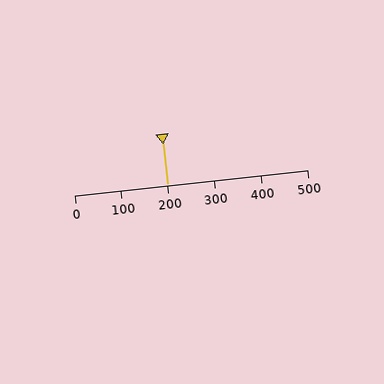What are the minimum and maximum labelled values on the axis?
The axis runs from 0 to 500.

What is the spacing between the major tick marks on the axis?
The major ticks are spaced 100 apart.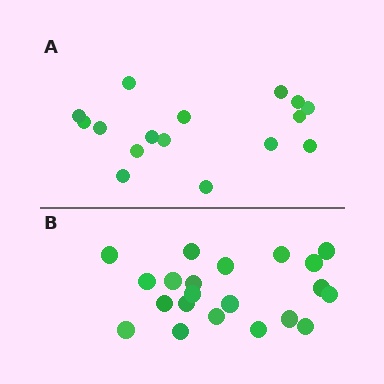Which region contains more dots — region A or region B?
Region B (the bottom region) has more dots.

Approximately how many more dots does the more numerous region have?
Region B has about 5 more dots than region A.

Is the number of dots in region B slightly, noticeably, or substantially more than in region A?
Region B has noticeably more, but not dramatically so. The ratio is roughly 1.3 to 1.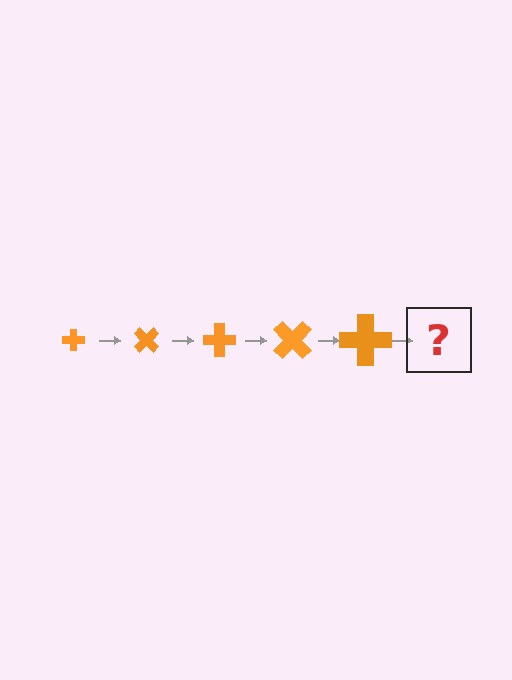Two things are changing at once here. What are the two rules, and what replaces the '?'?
The two rules are that the cross grows larger each step and it rotates 45 degrees each step. The '?' should be a cross, larger than the previous one and rotated 225 degrees from the start.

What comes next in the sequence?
The next element should be a cross, larger than the previous one and rotated 225 degrees from the start.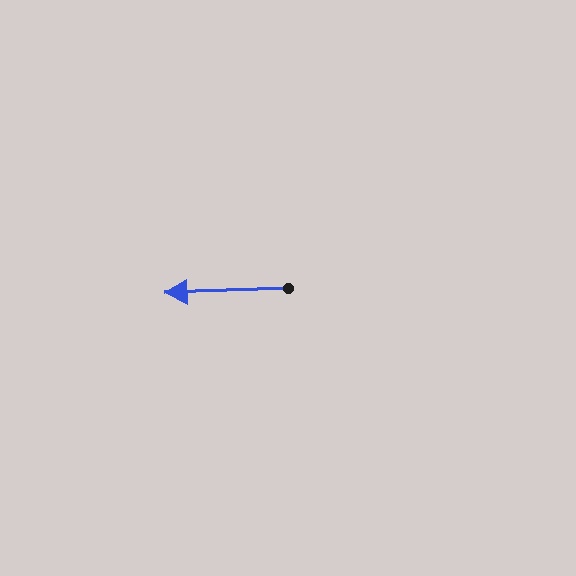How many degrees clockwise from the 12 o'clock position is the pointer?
Approximately 268 degrees.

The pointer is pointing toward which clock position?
Roughly 9 o'clock.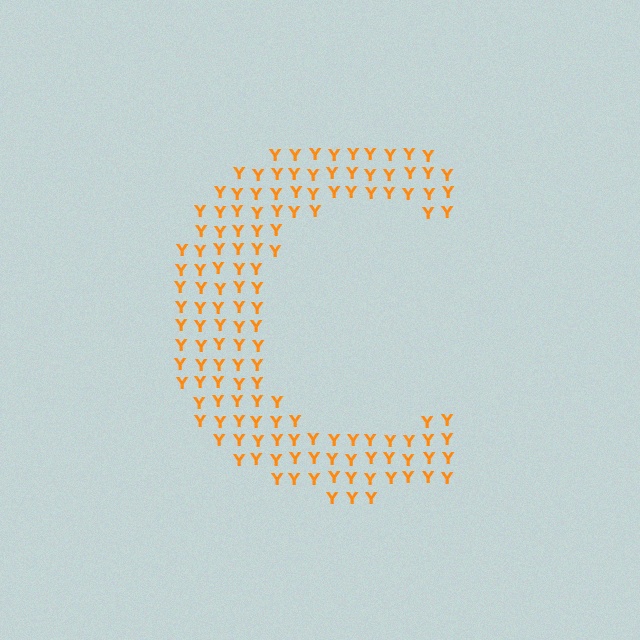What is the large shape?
The large shape is the letter C.